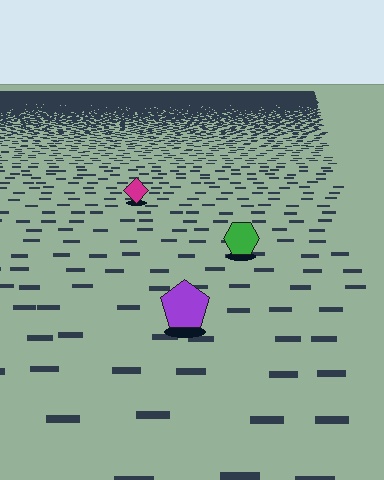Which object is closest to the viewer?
The purple pentagon is closest. The texture marks near it are larger and more spread out.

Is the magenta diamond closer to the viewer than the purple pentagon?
No. The purple pentagon is closer — you can tell from the texture gradient: the ground texture is coarser near it.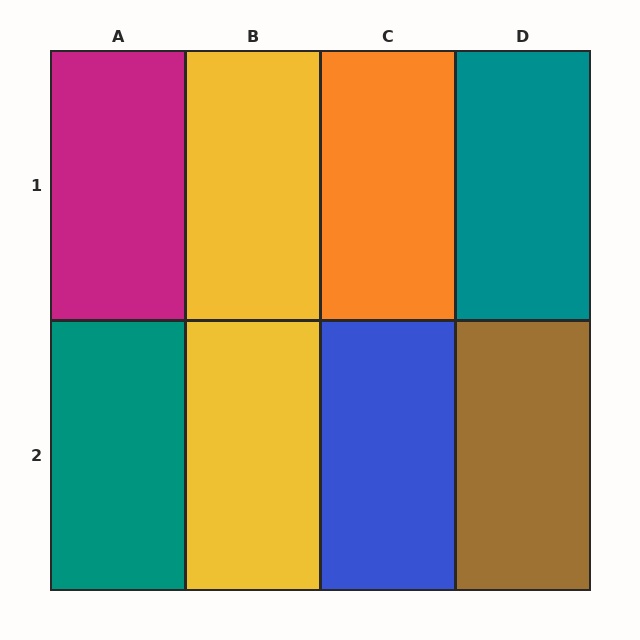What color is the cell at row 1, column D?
Teal.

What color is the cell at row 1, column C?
Orange.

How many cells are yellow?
2 cells are yellow.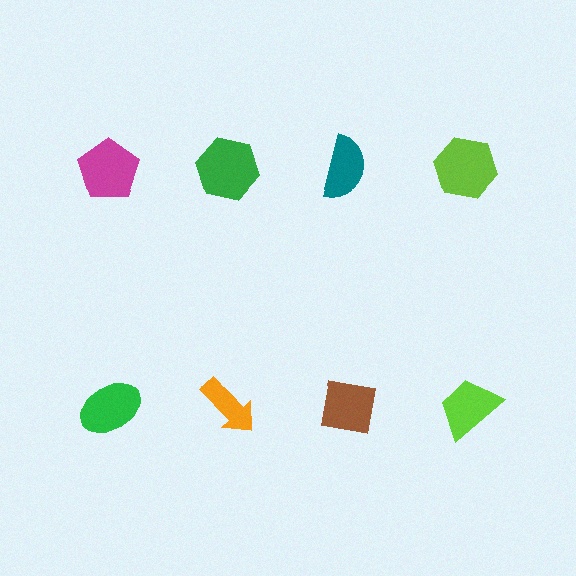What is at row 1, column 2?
A green hexagon.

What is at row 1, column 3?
A teal semicircle.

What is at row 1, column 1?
A magenta pentagon.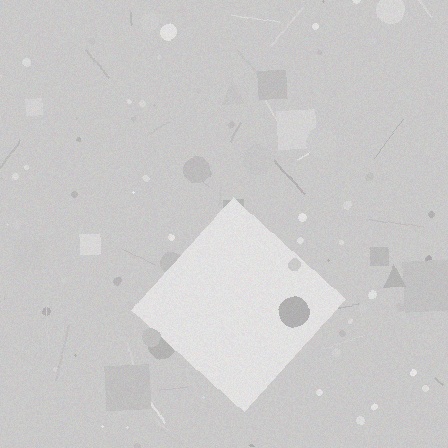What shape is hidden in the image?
A diamond is hidden in the image.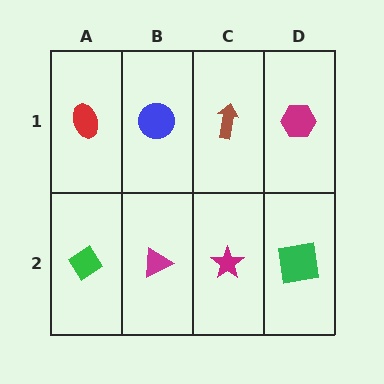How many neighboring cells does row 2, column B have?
3.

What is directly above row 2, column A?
A red ellipse.